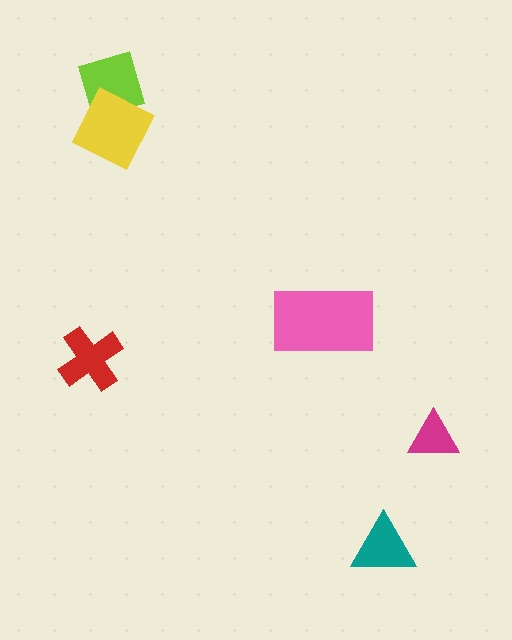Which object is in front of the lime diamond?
The yellow diamond is in front of the lime diamond.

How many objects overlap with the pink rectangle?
0 objects overlap with the pink rectangle.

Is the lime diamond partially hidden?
Yes, it is partially covered by another shape.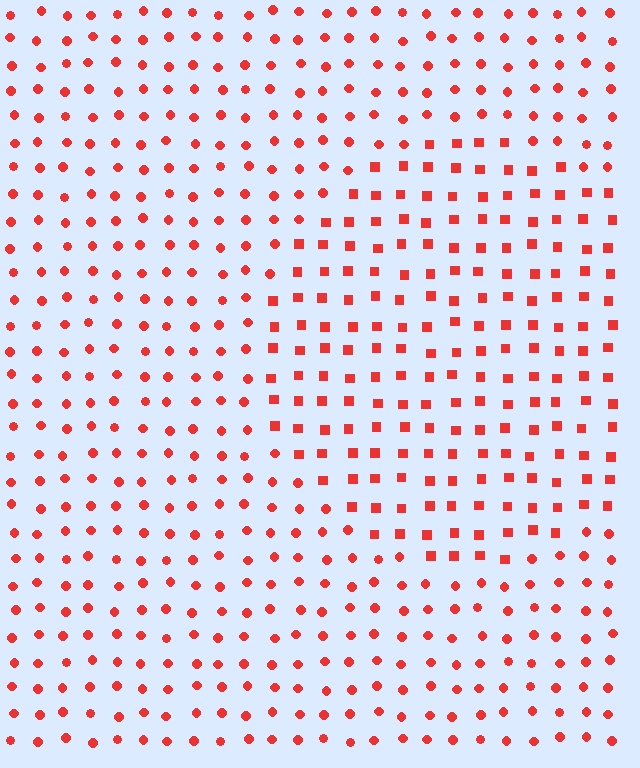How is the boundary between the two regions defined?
The boundary is defined by a change in element shape: squares inside vs. circles outside. All elements share the same color and spacing.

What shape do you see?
I see a circle.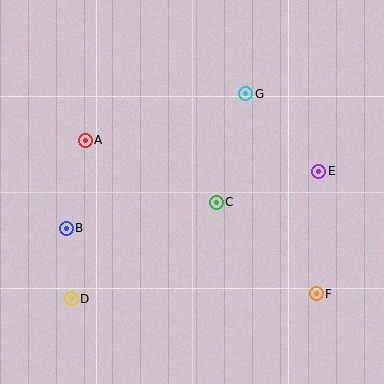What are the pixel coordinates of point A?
Point A is at (85, 140).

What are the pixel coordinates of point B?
Point B is at (66, 228).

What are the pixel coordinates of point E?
Point E is at (319, 171).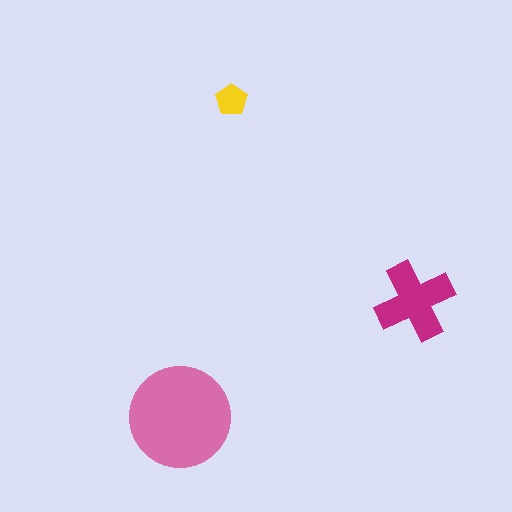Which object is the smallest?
The yellow pentagon.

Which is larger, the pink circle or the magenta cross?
The pink circle.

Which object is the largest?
The pink circle.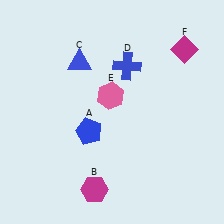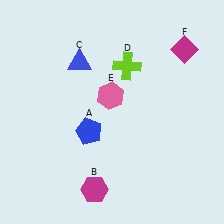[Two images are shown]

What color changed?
The cross (D) changed from blue in Image 1 to lime in Image 2.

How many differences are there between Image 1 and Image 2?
There is 1 difference between the two images.